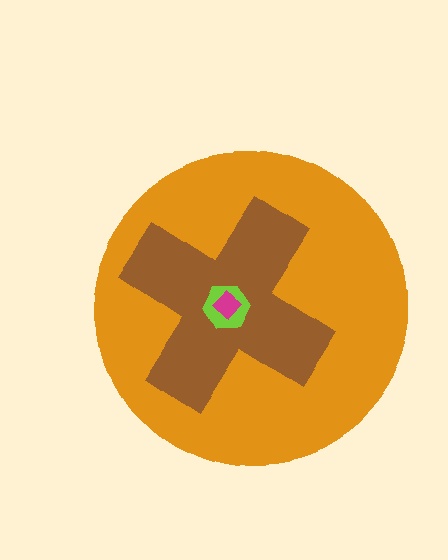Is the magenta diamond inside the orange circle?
Yes.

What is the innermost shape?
The magenta diamond.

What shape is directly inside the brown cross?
The lime hexagon.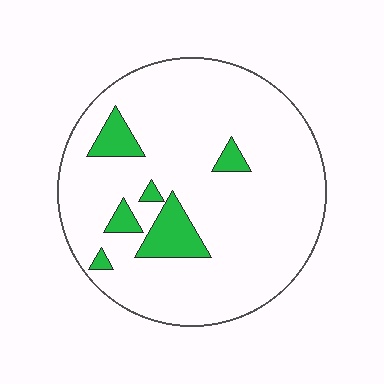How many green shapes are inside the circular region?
6.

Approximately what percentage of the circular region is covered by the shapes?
Approximately 10%.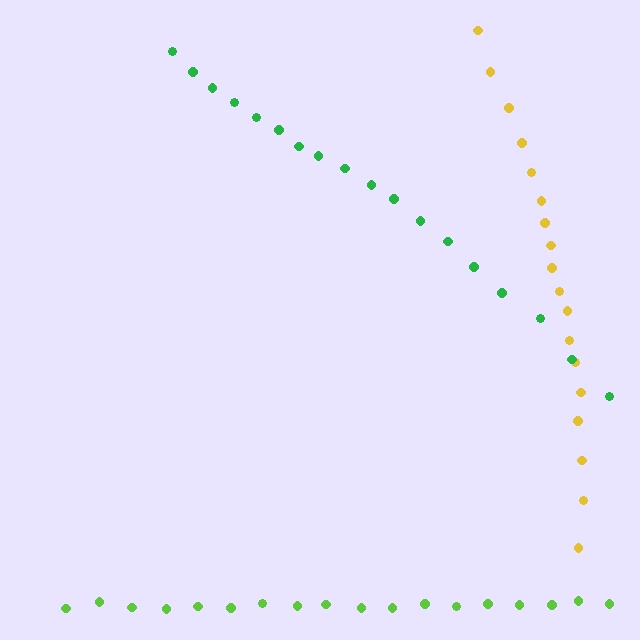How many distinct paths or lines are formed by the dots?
There are 3 distinct paths.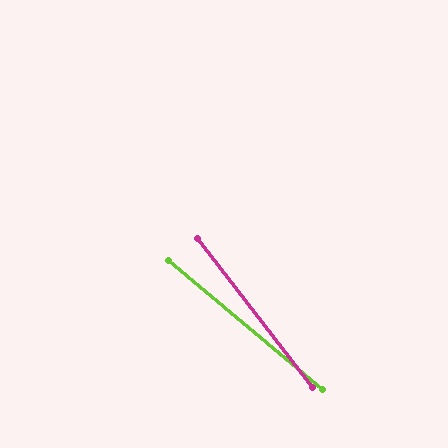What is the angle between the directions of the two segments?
Approximately 12 degrees.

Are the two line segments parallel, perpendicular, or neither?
Neither parallel nor perpendicular — they differ by about 12°.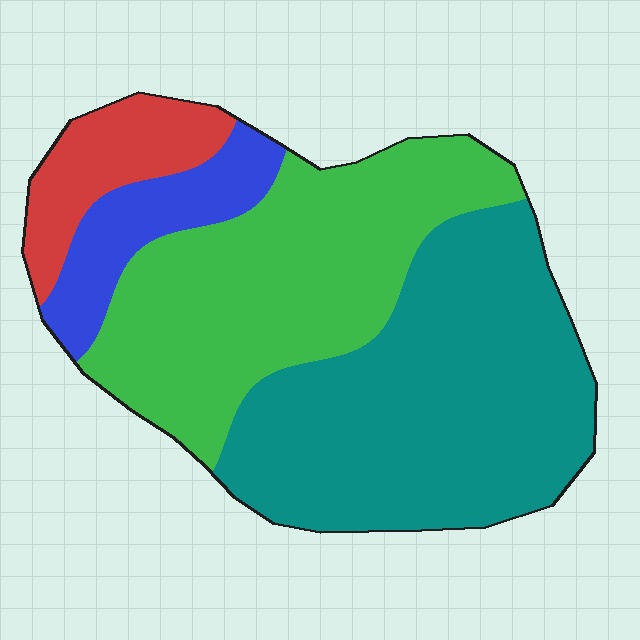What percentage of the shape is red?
Red takes up about one tenth (1/10) of the shape.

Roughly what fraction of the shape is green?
Green covers roughly 35% of the shape.